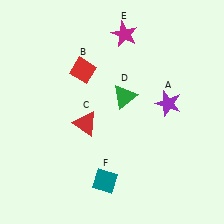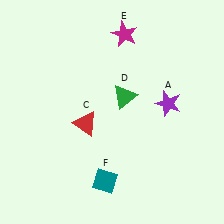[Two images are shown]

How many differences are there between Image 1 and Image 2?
There is 1 difference between the two images.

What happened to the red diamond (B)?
The red diamond (B) was removed in Image 2. It was in the top-left area of Image 1.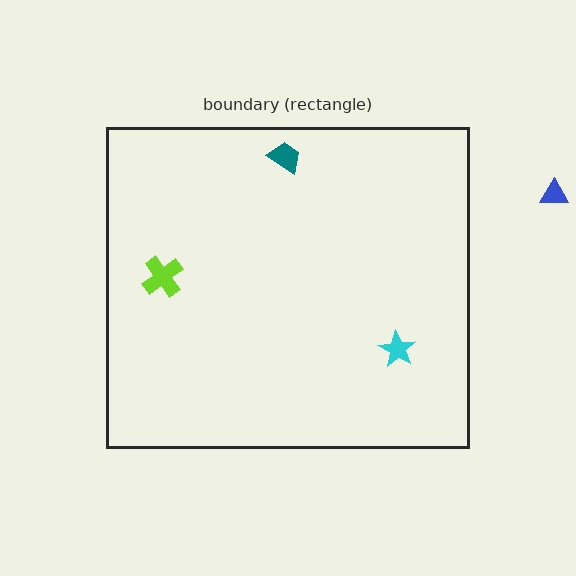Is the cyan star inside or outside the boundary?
Inside.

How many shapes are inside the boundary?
3 inside, 1 outside.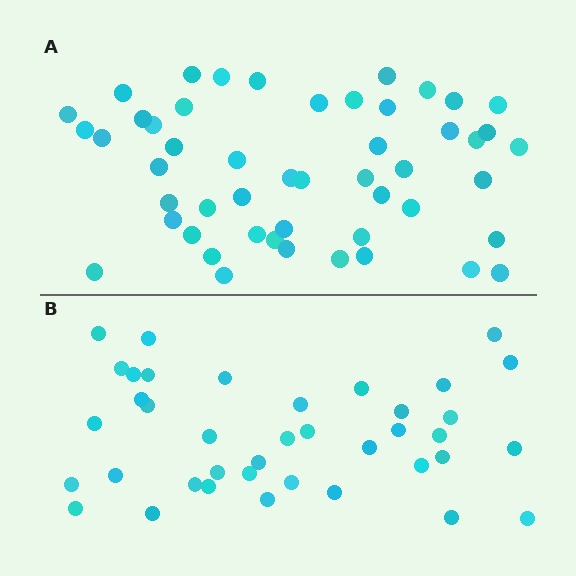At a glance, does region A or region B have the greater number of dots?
Region A (the top region) has more dots.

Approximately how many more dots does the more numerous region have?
Region A has roughly 12 or so more dots than region B.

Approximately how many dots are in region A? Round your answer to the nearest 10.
About 50 dots.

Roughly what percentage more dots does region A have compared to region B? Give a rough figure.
About 30% more.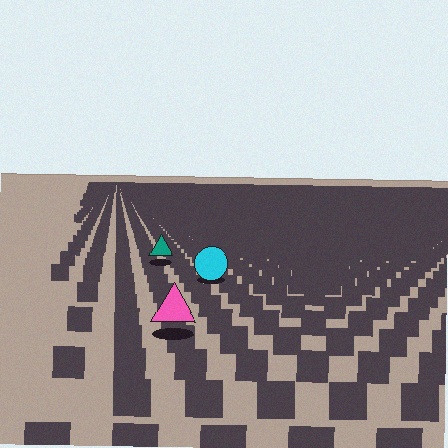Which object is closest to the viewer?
The pink triangle is closest. The texture marks near it are larger and more spread out.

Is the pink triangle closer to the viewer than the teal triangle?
Yes. The pink triangle is closer — you can tell from the texture gradient: the ground texture is coarser near it.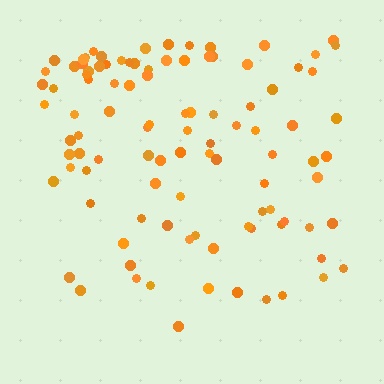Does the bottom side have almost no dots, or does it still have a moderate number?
Still a moderate number, just noticeably fewer than the top.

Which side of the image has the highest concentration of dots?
The top.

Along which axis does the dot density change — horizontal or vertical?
Vertical.